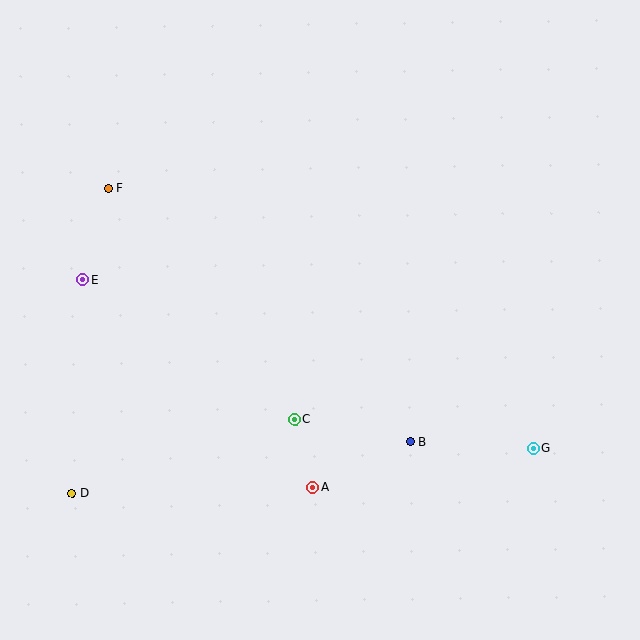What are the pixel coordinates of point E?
Point E is at (83, 280).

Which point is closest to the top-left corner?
Point F is closest to the top-left corner.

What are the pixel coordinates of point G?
Point G is at (533, 448).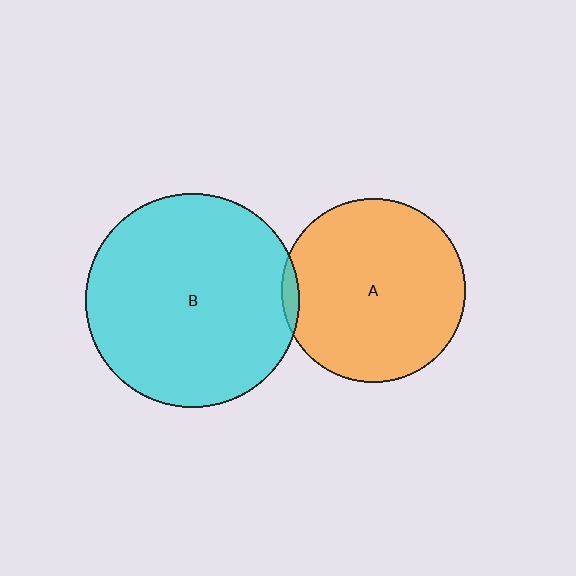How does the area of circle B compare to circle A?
Approximately 1.3 times.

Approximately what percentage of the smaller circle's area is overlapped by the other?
Approximately 5%.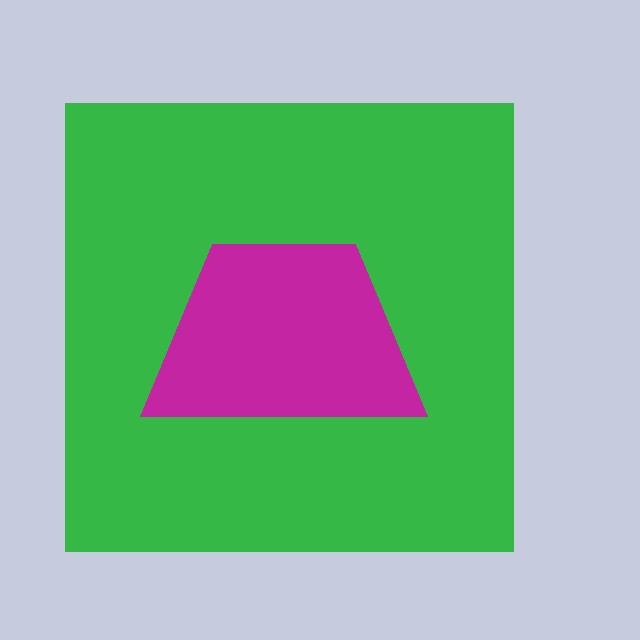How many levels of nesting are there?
2.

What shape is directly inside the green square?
The magenta trapezoid.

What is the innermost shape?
The magenta trapezoid.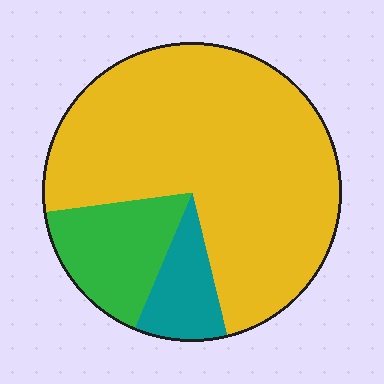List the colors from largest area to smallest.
From largest to smallest: yellow, green, teal.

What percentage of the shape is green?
Green covers around 15% of the shape.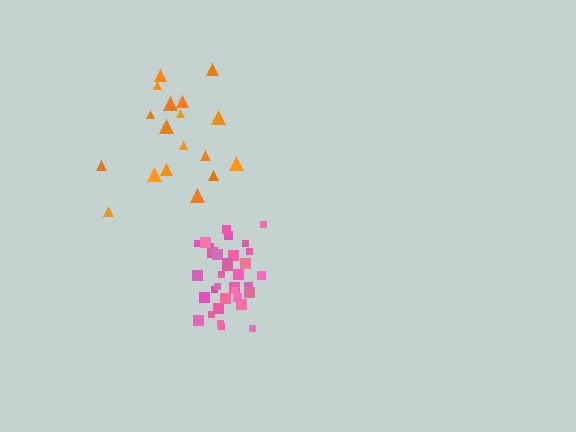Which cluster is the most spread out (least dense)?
Orange.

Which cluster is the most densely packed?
Pink.